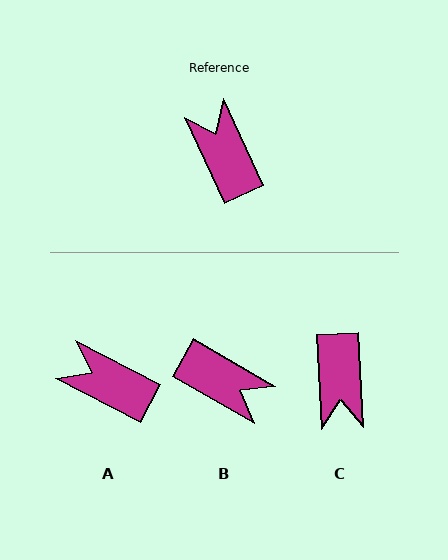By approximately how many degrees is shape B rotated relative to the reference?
Approximately 145 degrees clockwise.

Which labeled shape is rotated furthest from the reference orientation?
C, about 158 degrees away.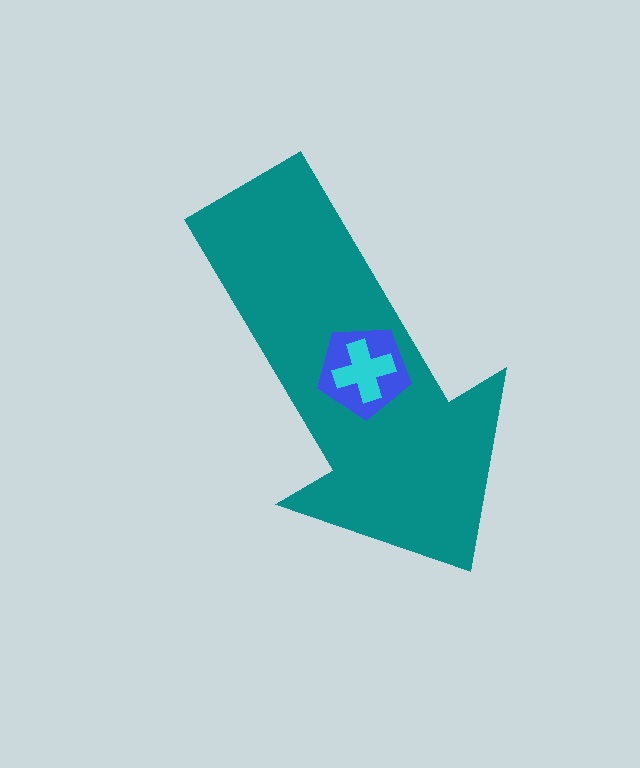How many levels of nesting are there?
3.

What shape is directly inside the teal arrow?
The blue pentagon.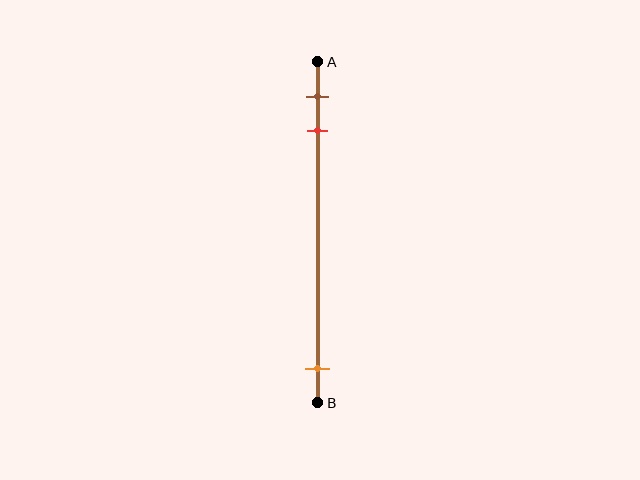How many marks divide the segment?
There are 3 marks dividing the segment.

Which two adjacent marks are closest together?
The brown and red marks are the closest adjacent pair.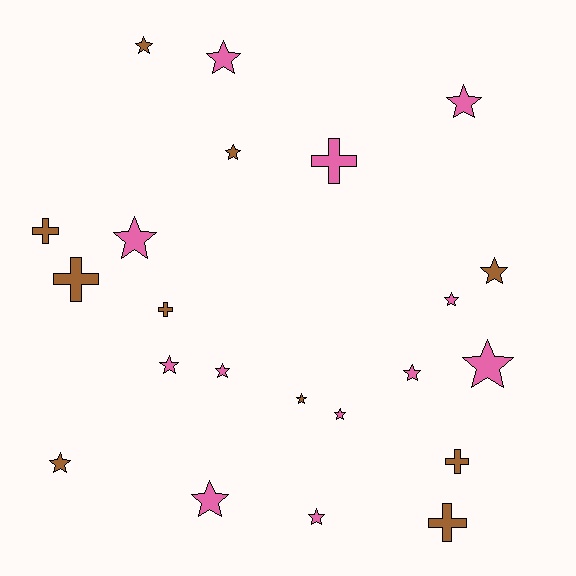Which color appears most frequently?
Pink, with 12 objects.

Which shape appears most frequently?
Star, with 16 objects.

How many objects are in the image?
There are 22 objects.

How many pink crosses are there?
There is 1 pink cross.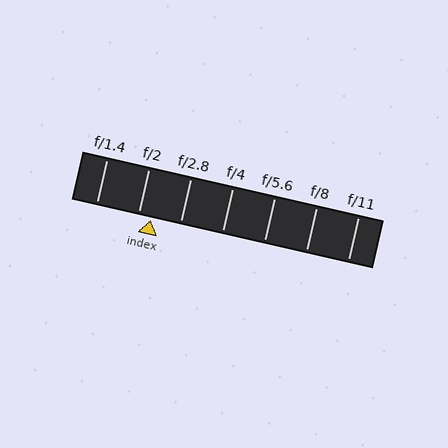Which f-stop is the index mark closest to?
The index mark is closest to f/2.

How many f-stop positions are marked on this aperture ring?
There are 7 f-stop positions marked.